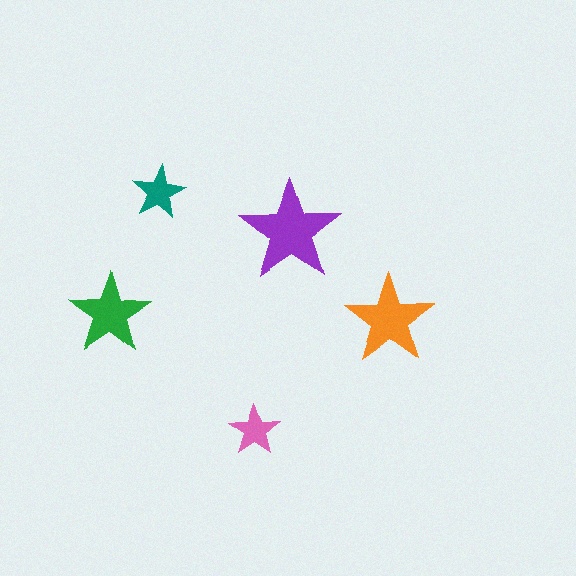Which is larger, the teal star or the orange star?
The orange one.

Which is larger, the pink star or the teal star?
The teal one.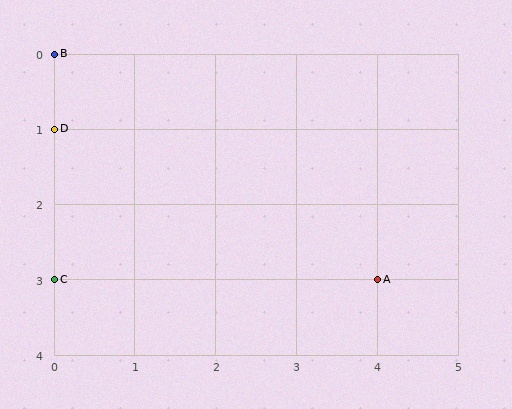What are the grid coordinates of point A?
Point A is at grid coordinates (4, 3).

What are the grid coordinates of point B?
Point B is at grid coordinates (0, 0).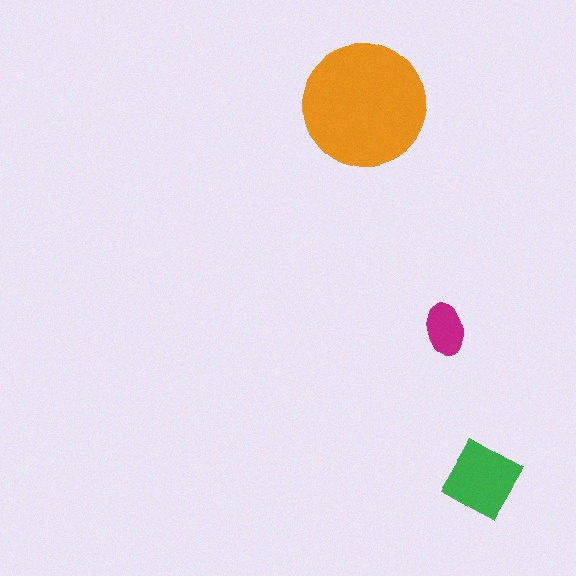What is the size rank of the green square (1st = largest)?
2nd.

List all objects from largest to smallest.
The orange circle, the green square, the magenta ellipse.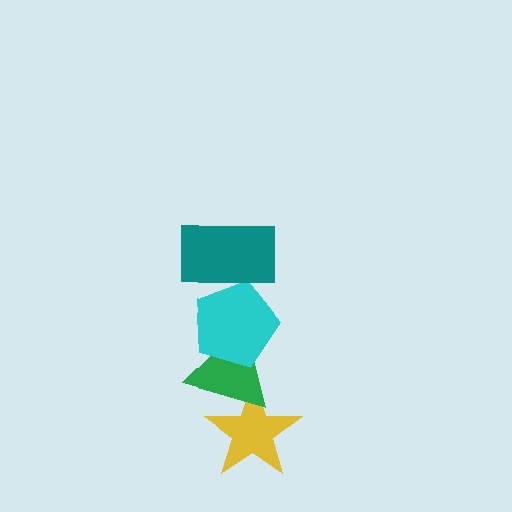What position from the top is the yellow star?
The yellow star is 4th from the top.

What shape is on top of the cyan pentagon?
The teal rectangle is on top of the cyan pentagon.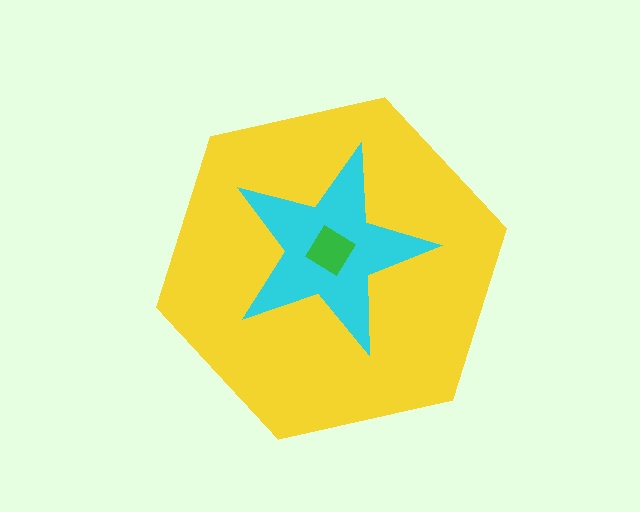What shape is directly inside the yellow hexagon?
The cyan star.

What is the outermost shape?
The yellow hexagon.